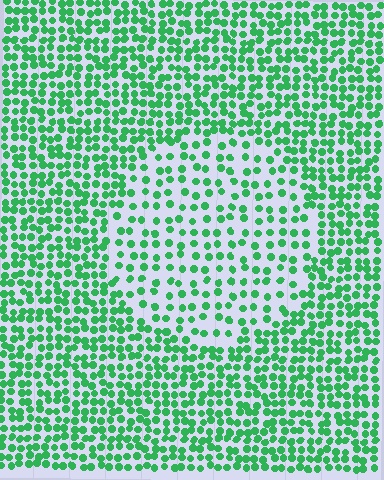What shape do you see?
I see a circle.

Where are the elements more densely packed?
The elements are more densely packed outside the circle boundary.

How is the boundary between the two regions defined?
The boundary is defined by a change in element density (approximately 1.9x ratio). All elements are the same color, size, and shape.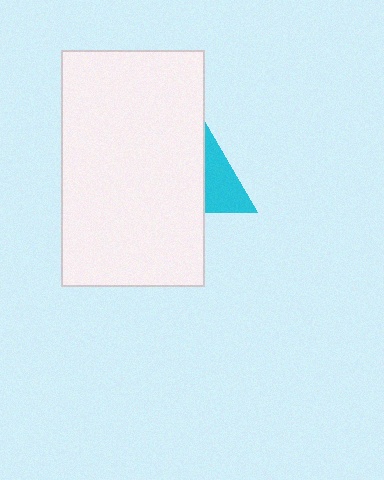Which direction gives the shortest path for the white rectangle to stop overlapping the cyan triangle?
Moving left gives the shortest separation.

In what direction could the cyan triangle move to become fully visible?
The cyan triangle could move right. That would shift it out from behind the white rectangle entirely.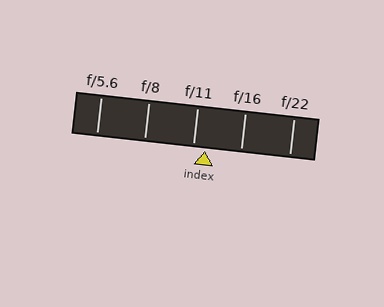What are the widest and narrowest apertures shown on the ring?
The widest aperture shown is f/5.6 and the narrowest is f/22.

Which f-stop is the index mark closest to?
The index mark is closest to f/11.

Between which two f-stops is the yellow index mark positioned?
The index mark is between f/11 and f/16.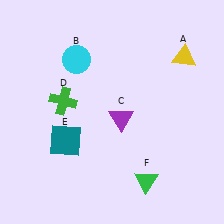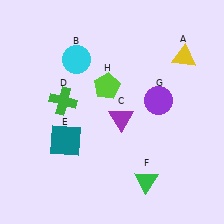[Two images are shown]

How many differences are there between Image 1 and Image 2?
There are 2 differences between the two images.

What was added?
A purple circle (G), a lime pentagon (H) were added in Image 2.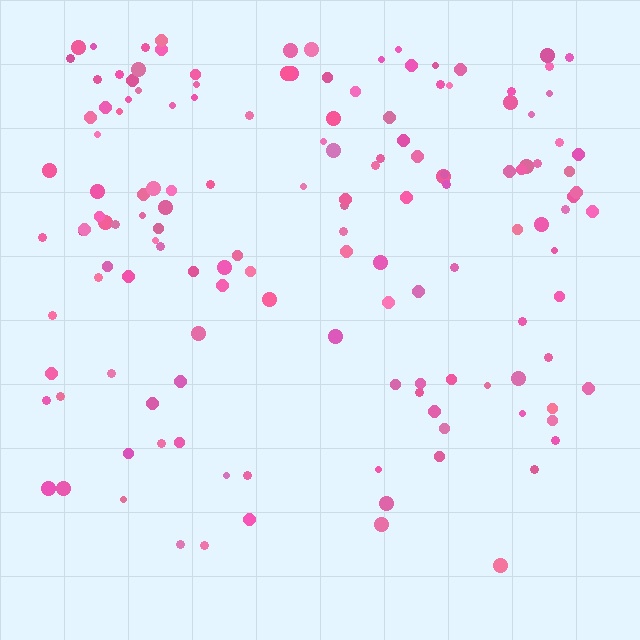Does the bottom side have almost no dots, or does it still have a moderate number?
Still a moderate number, just noticeably fewer than the top.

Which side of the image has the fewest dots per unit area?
The bottom.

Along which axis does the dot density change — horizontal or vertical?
Vertical.